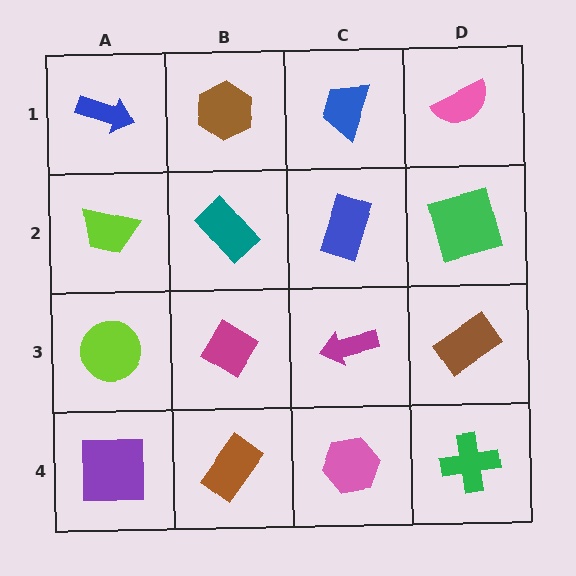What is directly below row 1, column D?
A green square.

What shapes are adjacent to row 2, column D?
A pink semicircle (row 1, column D), a brown rectangle (row 3, column D), a blue rectangle (row 2, column C).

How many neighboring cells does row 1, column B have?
3.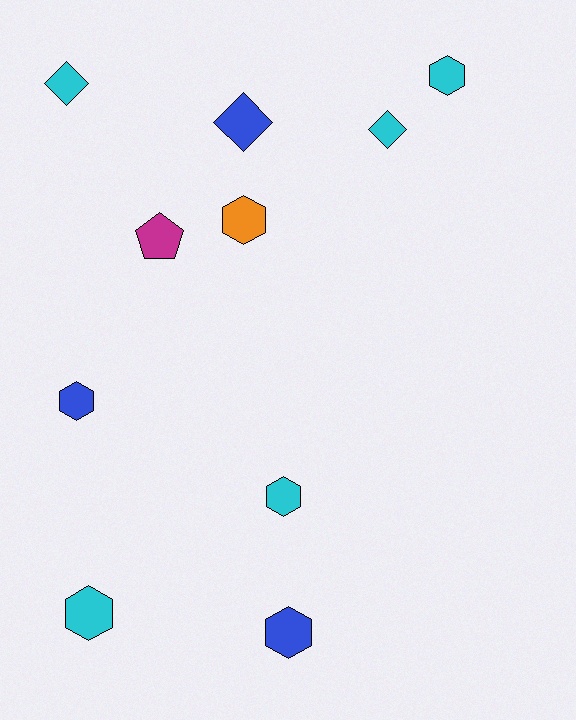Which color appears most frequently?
Cyan, with 5 objects.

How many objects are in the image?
There are 10 objects.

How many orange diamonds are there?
There are no orange diamonds.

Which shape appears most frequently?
Hexagon, with 6 objects.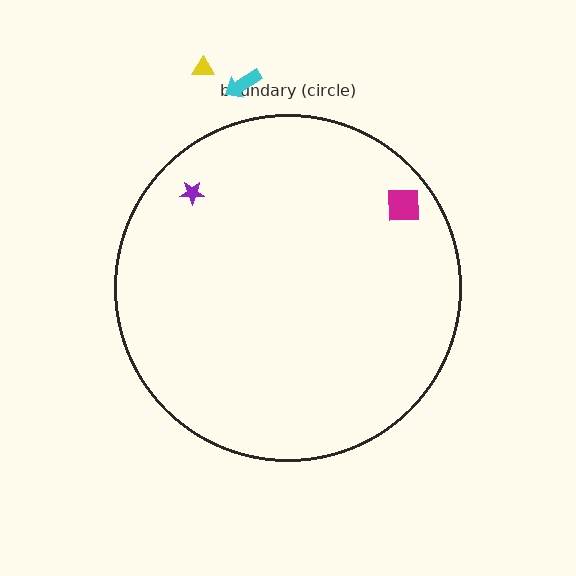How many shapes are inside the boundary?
2 inside, 2 outside.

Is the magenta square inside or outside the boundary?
Inside.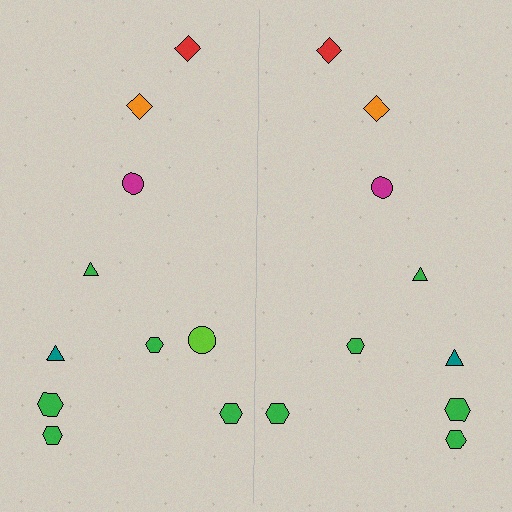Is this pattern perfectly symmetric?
No, the pattern is not perfectly symmetric. A lime circle is missing from the right side.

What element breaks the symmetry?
A lime circle is missing from the right side.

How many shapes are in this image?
There are 19 shapes in this image.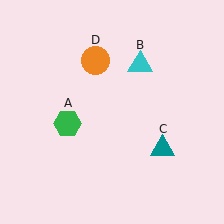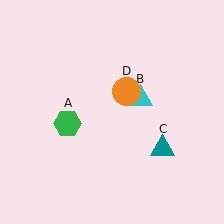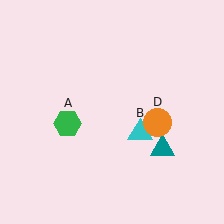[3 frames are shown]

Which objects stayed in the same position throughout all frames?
Green hexagon (object A) and teal triangle (object C) remained stationary.